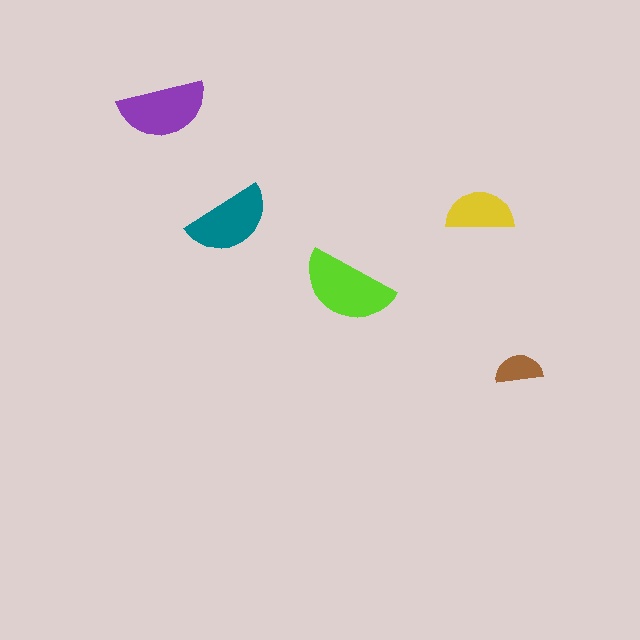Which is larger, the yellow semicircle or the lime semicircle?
The lime one.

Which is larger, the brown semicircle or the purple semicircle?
The purple one.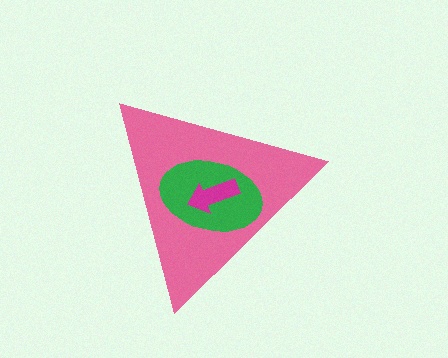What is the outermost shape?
The pink triangle.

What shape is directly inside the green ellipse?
The magenta arrow.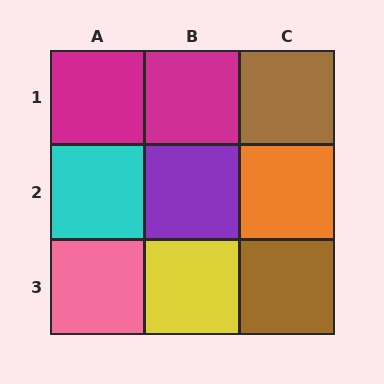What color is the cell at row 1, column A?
Magenta.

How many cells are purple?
1 cell is purple.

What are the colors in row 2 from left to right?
Cyan, purple, orange.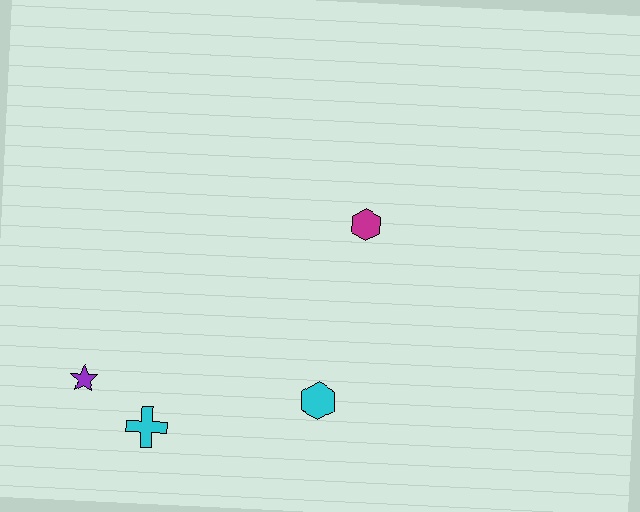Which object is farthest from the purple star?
The magenta hexagon is farthest from the purple star.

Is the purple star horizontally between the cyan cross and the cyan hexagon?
No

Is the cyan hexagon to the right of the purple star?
Yes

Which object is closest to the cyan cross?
The purple star is closest to the cyan cross.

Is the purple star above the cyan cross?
Yes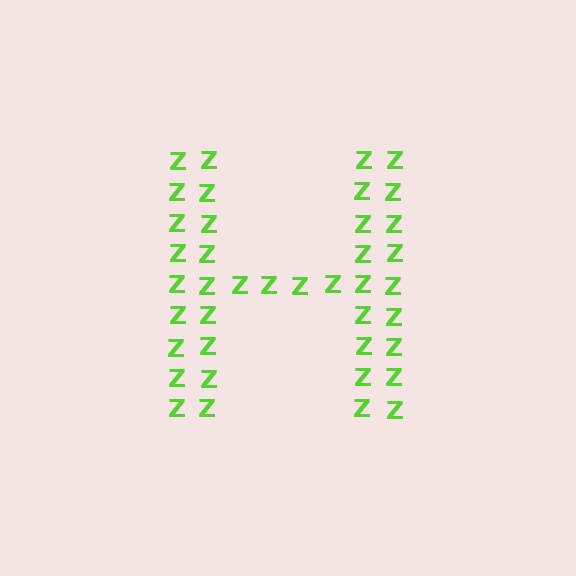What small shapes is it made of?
It is made of small letter Z's.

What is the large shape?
The large shape is the letter H.